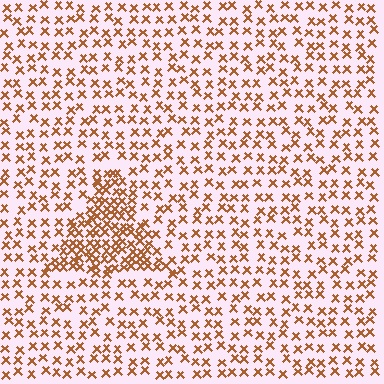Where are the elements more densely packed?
The elements are more densely packed inside the triangle boundary.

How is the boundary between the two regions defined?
The boundary is defined by a change in element density (approximately 2.2x ratio). All elements are the same color, size, and shape.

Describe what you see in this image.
The image contains small brown elements arranged at two different densities. A triangle-shaped region is visible where the elements are more densely packed than the surrounding area.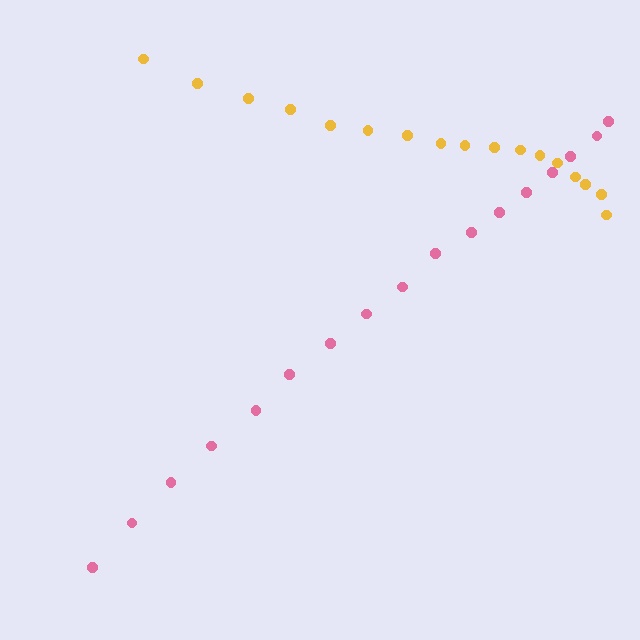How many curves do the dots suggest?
There are 2 distinct paths.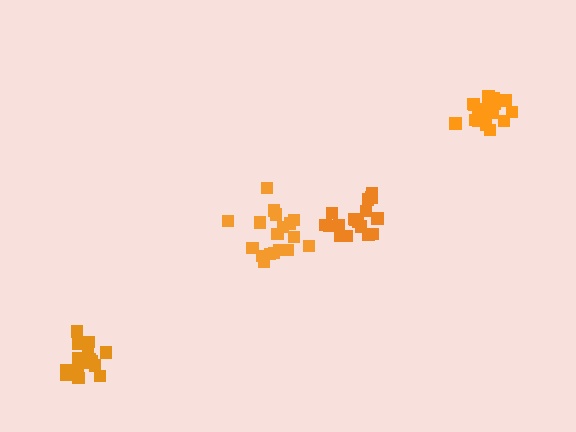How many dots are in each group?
Group 1: 18 dots, Group 2: 17 dots, Group 3: 17 dots, Group 4: 17 dots (69 total).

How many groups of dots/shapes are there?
There are 4 groups.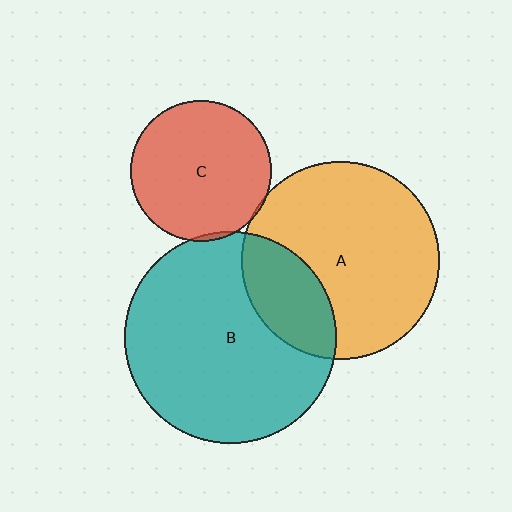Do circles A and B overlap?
Yes.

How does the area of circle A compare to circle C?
Approximately 2.0 times.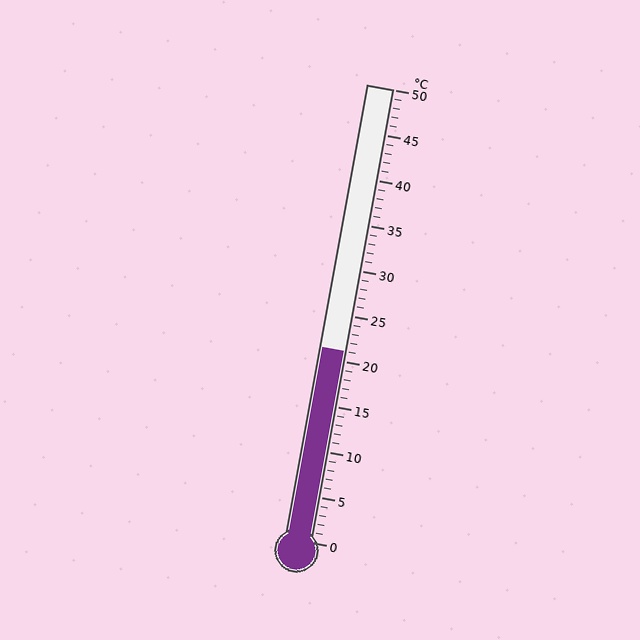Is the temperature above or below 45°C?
The temperature is below 45°C.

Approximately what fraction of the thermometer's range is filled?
The thermometer is filled to approximately 40% of its range.